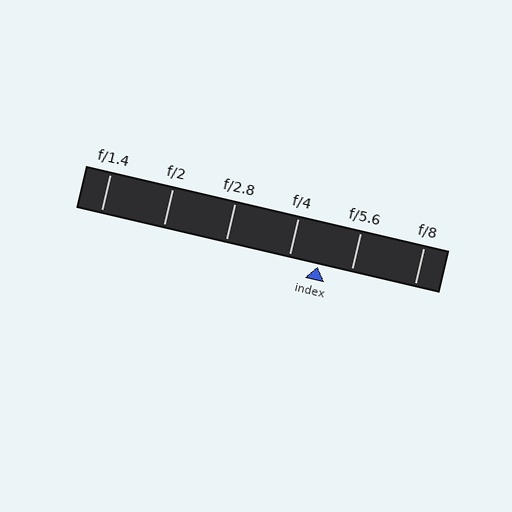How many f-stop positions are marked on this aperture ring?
There are 6 f-stop positions marked.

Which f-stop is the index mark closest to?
The index mark is closest to f/4.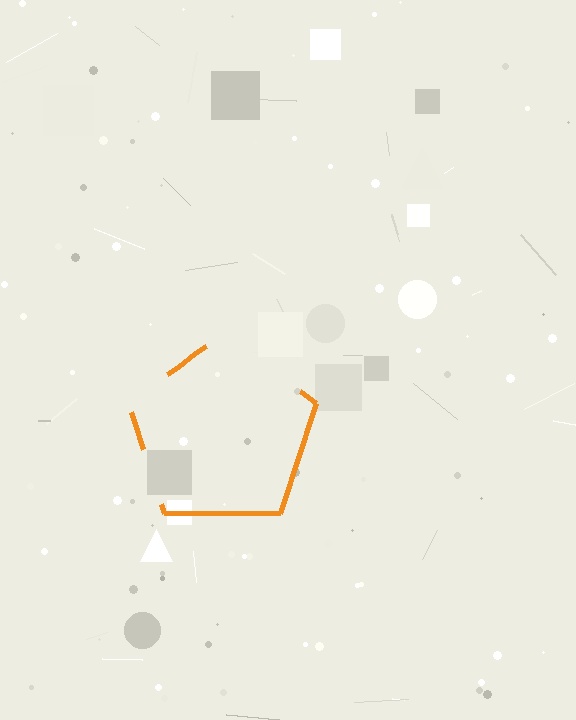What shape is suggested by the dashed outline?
The dashed outline suggests a pentagon.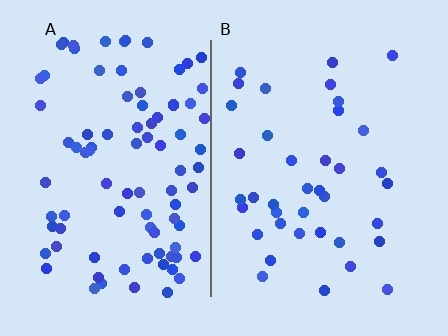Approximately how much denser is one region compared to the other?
Approximately 2.4× — region A over region B.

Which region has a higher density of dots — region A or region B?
A (the left).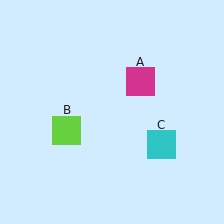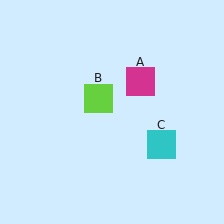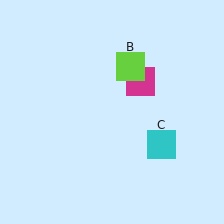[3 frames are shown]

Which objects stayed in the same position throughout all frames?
Magenta square (object A) and cyan square (object C) remained stationary.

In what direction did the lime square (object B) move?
The lime square (object B) moved up and to the right.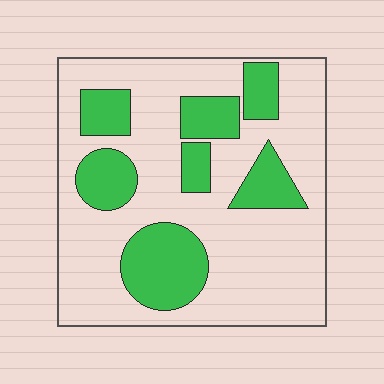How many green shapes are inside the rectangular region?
7.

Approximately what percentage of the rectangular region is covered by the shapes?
Approximately 30%.